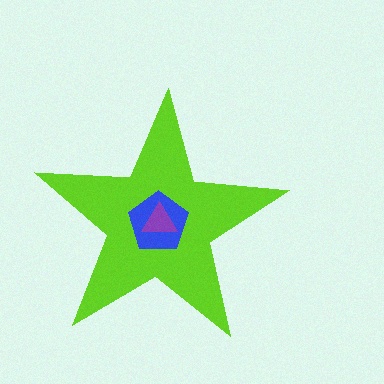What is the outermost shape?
The lime star.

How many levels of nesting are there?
3.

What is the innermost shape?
The purple triangle.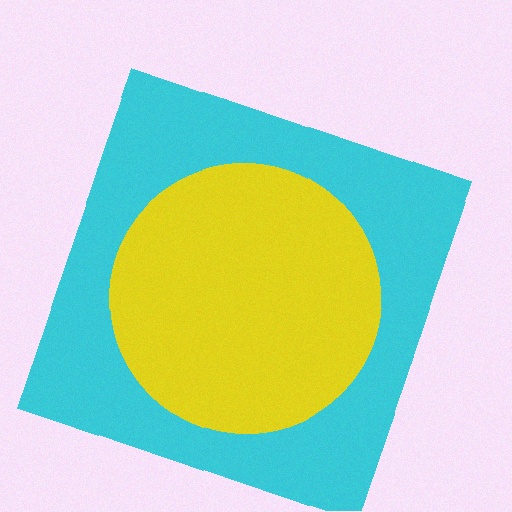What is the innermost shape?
The yellow circle.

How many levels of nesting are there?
2.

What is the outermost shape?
The cyan square.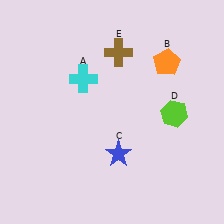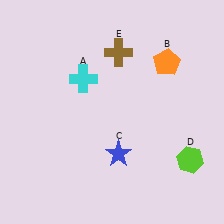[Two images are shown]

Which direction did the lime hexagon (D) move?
The lime hexagon (D) moved down.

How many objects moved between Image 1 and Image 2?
1 object moved between the two images.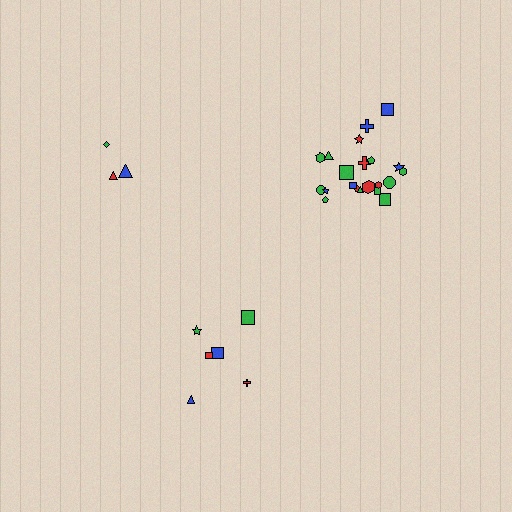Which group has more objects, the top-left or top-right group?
The top-right group.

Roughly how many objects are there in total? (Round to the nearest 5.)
Roughly 30 objects in total.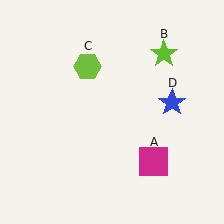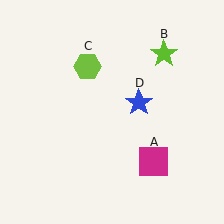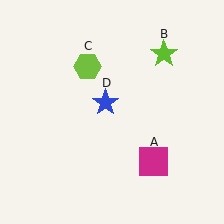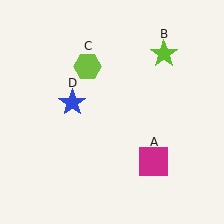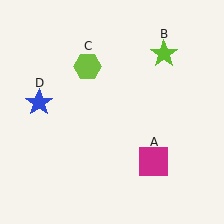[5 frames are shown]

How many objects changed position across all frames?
1 object changed position: blue star (object D).